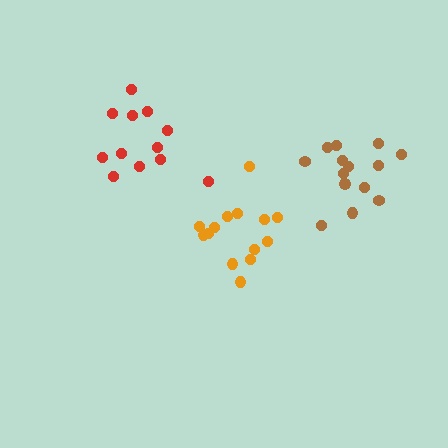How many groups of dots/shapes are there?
There are 3 groups.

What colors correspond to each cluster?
The clusters are colored: orange, red, brown.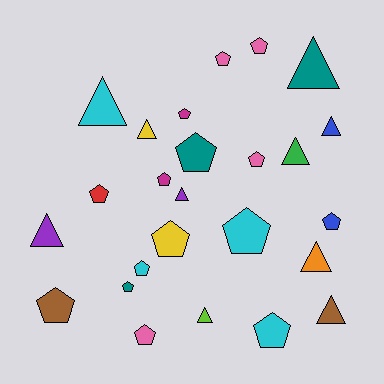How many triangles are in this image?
There are 10 triangles.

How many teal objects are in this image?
There are 3 teal objects.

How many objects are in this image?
There are 25 objects.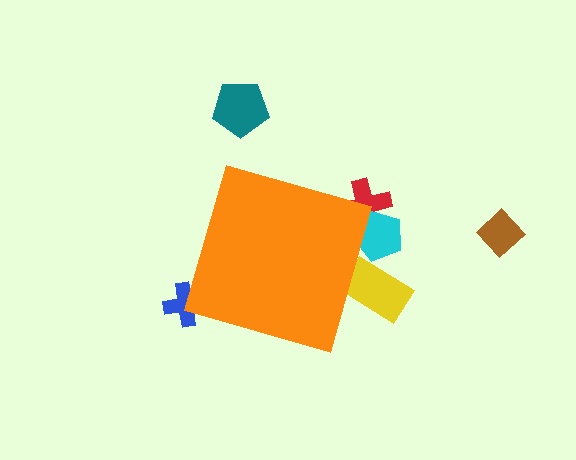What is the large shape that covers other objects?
An orange diamond.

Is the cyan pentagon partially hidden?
Yes, the cyan pentagon is partially hidden behind the orange diamond.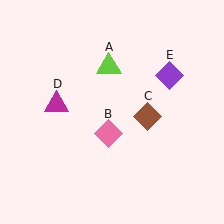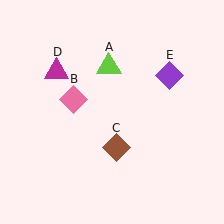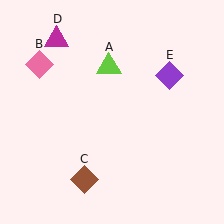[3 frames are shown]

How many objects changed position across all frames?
3 objects changed position: pink diamond (object B), brown diamond (object C), magenta triangle (object D).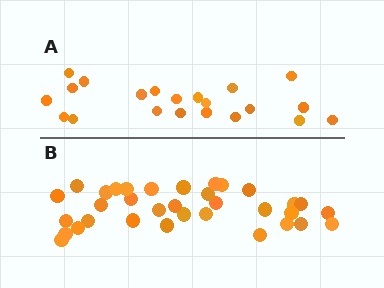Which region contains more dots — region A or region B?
Region B (the bottom region) has more dots.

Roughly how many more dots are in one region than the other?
Region B has approximately 15 more dots than region A.